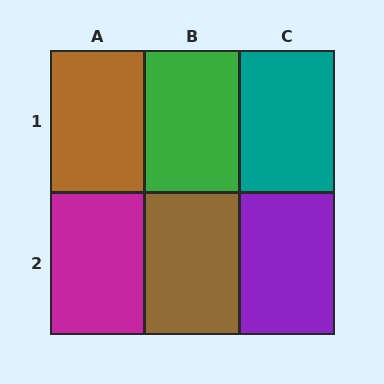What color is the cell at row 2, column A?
Magenta.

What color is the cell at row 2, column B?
Brown.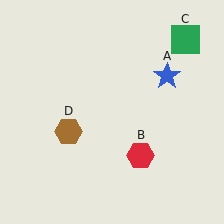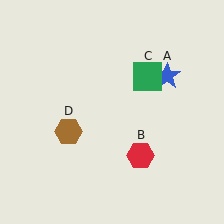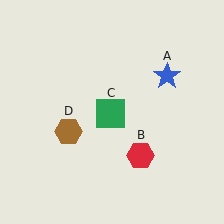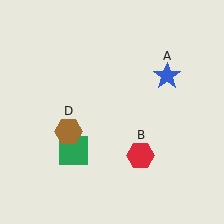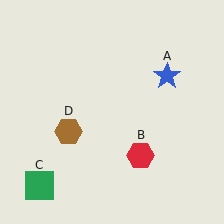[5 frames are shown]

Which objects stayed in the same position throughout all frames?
Blue star (object A) and red hexagon (object B) and brown hexagon (object D) remained stationary.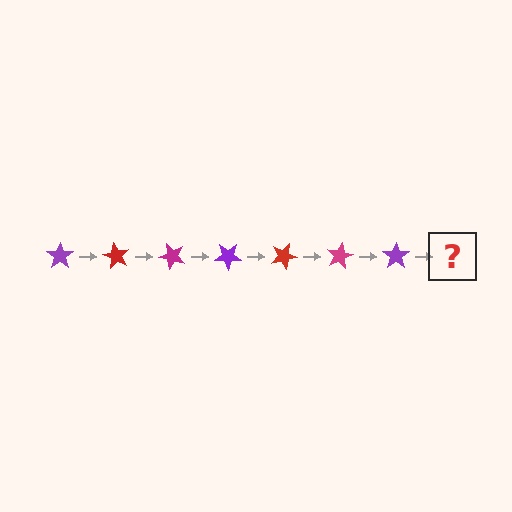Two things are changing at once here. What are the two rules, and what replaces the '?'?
The two rules are that it rotates 60 degrees each step and the color cycles through purple, red, and magenta. The '?' should be a red star, rotated 420 degrees from the start.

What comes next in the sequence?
The next element should be a red star, rotated 420 degrees from the start.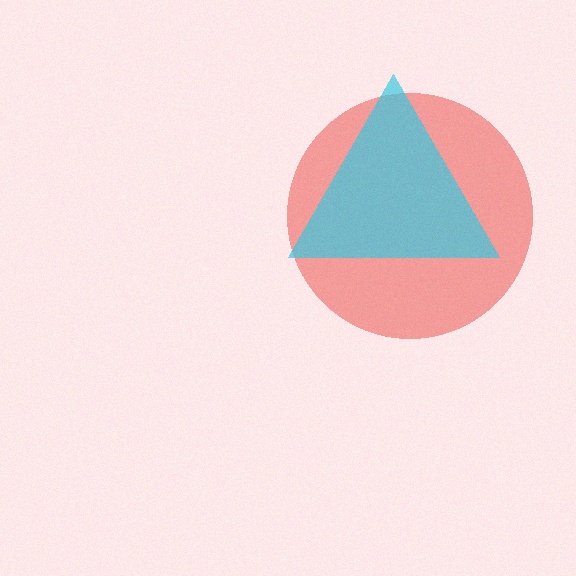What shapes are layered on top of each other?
The layered shapes are: a red circle, a cyan triangle.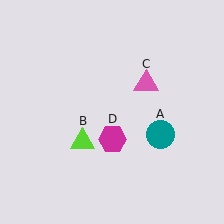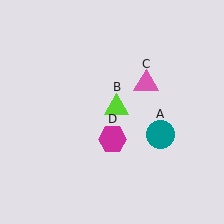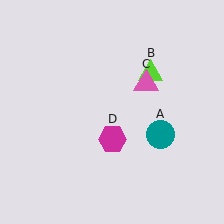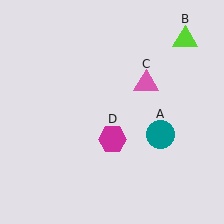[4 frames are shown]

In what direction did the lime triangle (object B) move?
The lime triangle (object B) moved up and to the right.